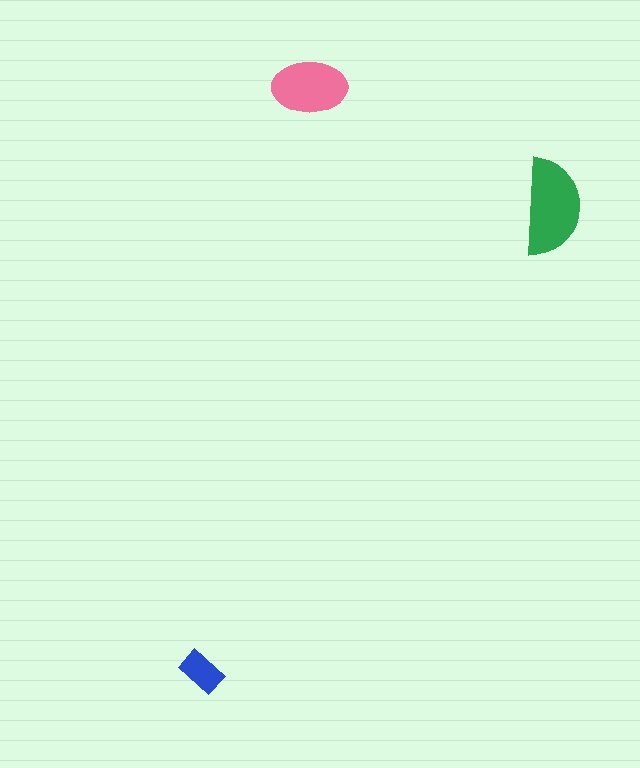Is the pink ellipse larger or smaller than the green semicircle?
Smaller.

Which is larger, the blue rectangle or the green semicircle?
The green semicircle.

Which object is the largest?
The green semicircle.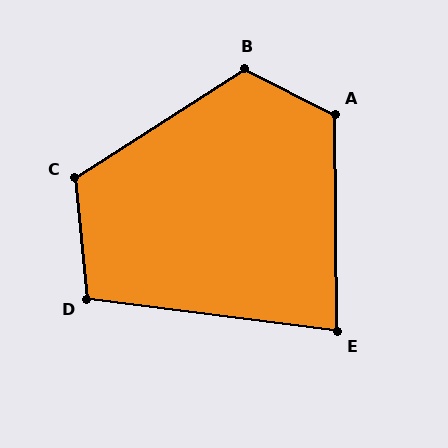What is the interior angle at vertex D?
Approximately 103 degrees (obtuse).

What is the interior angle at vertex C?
Approximately 117 degrees (obtuse).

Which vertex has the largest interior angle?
B, at approximately 121 degrees.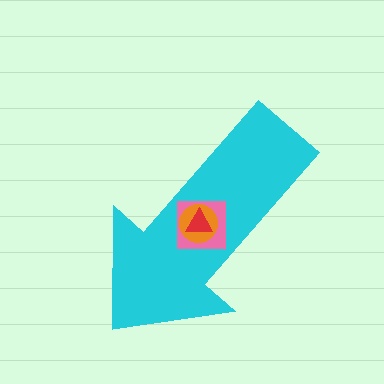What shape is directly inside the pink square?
The orange circle.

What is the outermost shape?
The cyan arrow.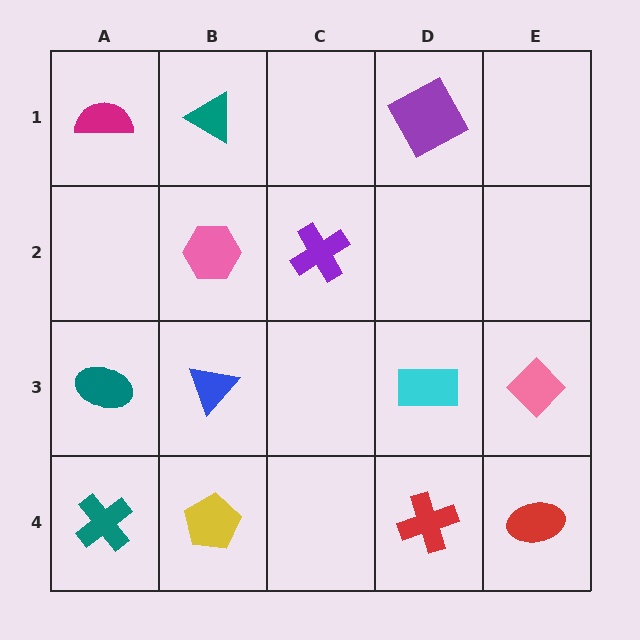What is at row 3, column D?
A cyan rectangle.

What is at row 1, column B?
A teal triangle.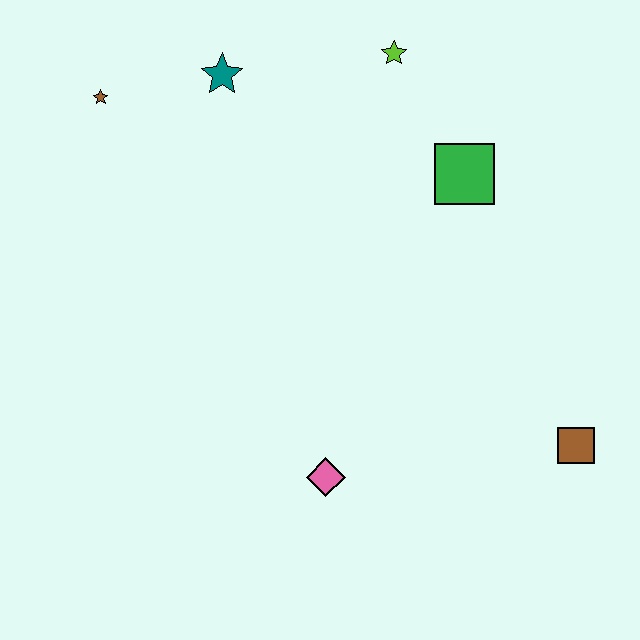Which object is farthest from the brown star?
The brown square is farthest from the brown star.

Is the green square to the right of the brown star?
Yes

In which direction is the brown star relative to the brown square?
The brown star is to the left of the brown square.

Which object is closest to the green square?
The lime star is closest to the green square.